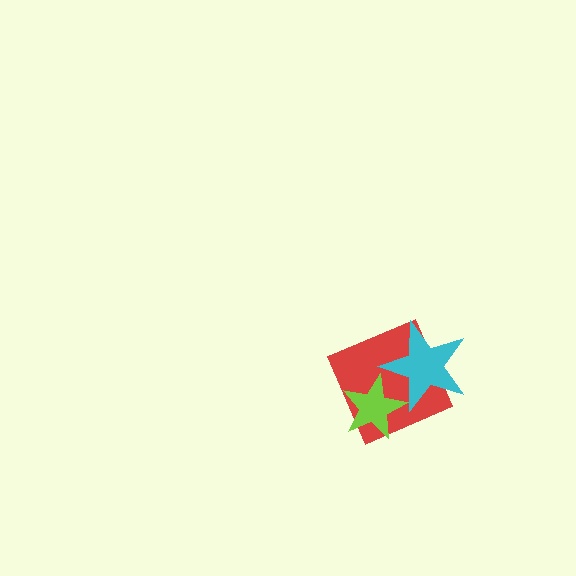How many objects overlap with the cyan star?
2 objects overlap with the cyan star.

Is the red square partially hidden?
Yes, it is partially covered by another shape.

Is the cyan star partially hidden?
No, no other shape covers it.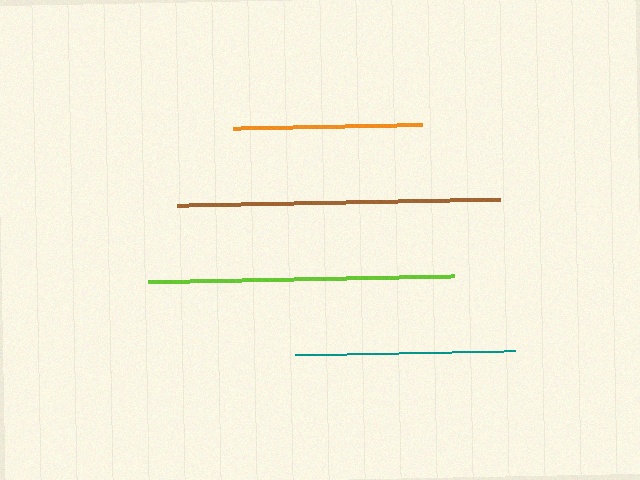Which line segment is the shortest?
The orange line is the shortest at approximately 189 pixels.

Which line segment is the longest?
The brown line is the longest at approximately 323 pixels.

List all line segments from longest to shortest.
From longest to shortest: brown, lime, teal, orange.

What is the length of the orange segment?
The orange segment is approximately 189 pixels long.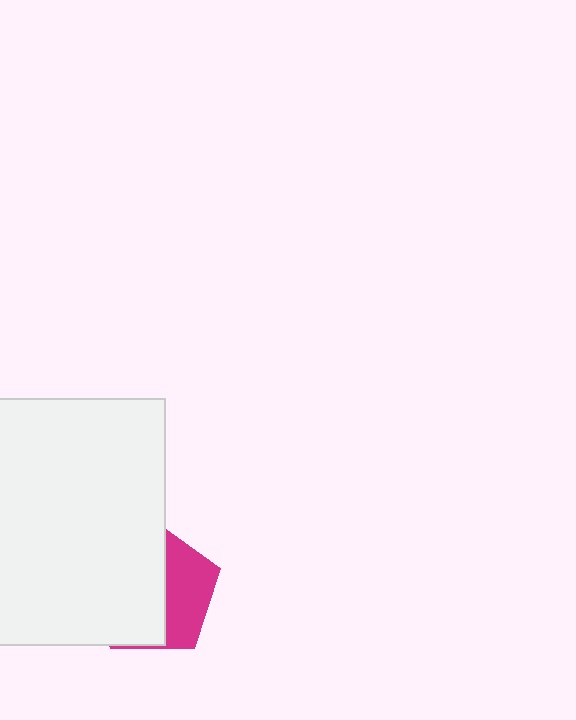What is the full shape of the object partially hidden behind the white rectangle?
The partially hidden object is a magenta pentagon.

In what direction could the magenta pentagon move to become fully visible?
The magenta pentagon could move right. That would shift it out from behind the white rectangle entirely.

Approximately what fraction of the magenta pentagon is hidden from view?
Roughly 61% of the magenta pentagon is hidden behind the white rectangle.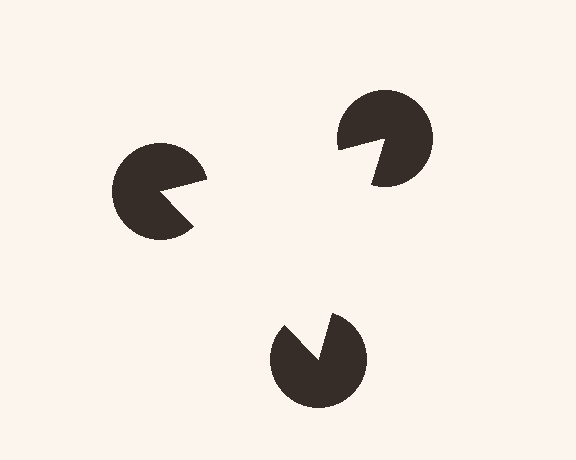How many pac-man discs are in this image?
There are 3 — one at each vertex of the illusory triangle.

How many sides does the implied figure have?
3 sides.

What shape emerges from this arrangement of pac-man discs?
An illusory triangle — its edges are inferred from the aligned wedge cuts in the pac-man discs, not physically drawn.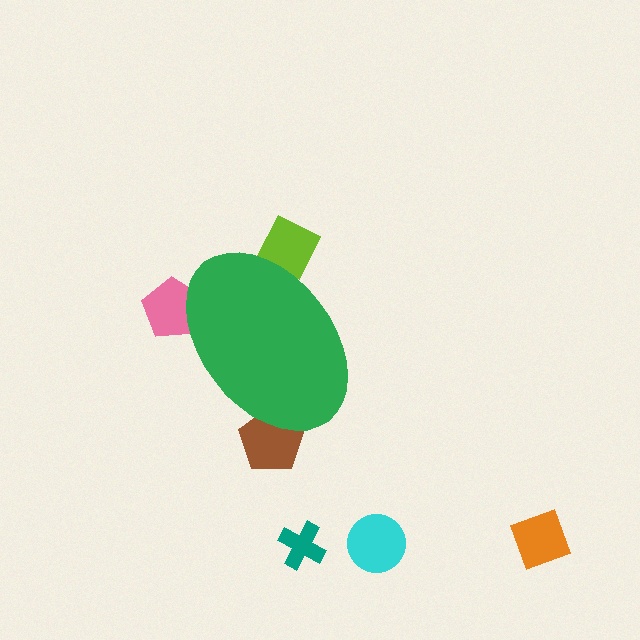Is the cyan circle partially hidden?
No, the cyan circle is fully visible.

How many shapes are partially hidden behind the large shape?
3 shapes are partially hidden.